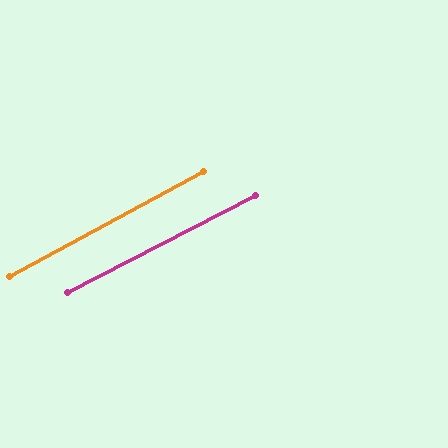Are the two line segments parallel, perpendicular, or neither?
Parallel — their directions differ by only 1.2°.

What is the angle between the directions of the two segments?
Approximately 1 degree.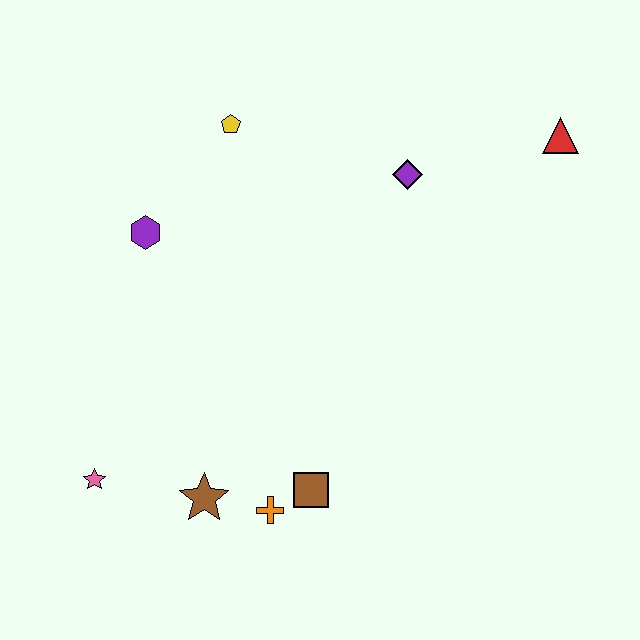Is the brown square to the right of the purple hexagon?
Yes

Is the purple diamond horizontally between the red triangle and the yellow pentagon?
Yes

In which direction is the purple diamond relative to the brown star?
The purple diamond is above the brown star.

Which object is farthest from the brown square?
The red triangle is farthest from the brown square.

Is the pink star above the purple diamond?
No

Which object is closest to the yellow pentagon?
The purple hexagon is closest to the yellow pentagon.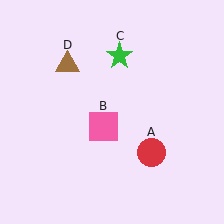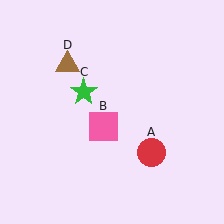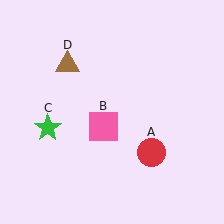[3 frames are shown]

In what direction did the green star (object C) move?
The green star (object C) moved down and to the left.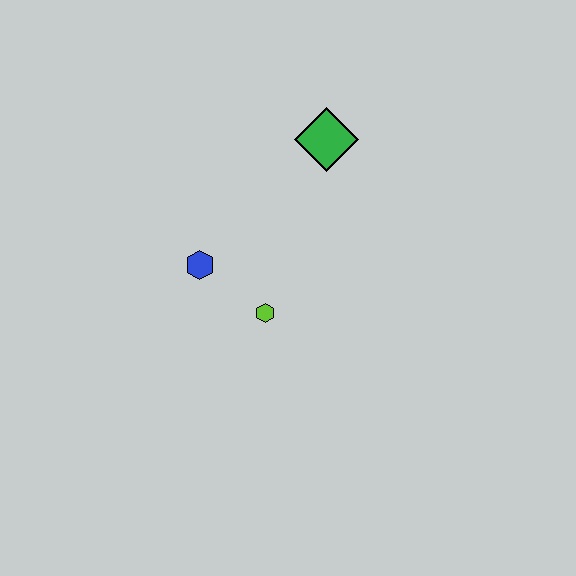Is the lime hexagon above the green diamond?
No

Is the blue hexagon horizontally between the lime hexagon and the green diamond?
No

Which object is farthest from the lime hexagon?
The green diamond is farthest from the lime hexagon.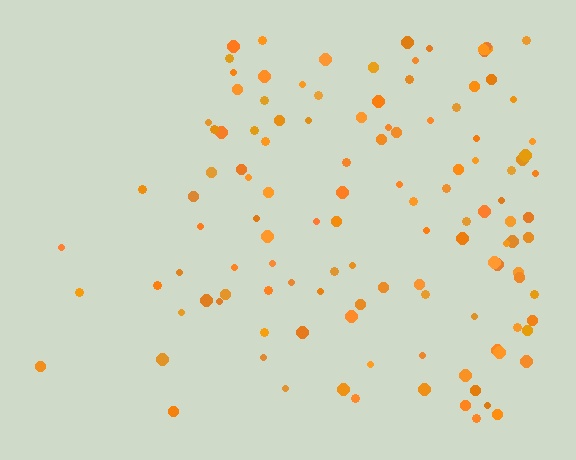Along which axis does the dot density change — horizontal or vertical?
Horizontal.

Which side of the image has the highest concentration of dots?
The right.